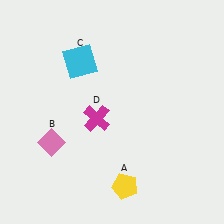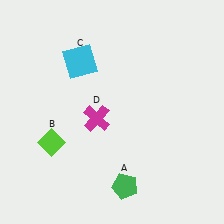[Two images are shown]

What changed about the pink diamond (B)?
In Image 1, B is pink. In Image 2, it changed to lime.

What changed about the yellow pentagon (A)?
In Image 1, A is yellow. In Image 2, it changed to green.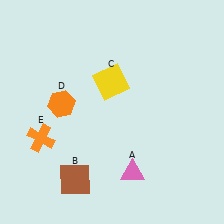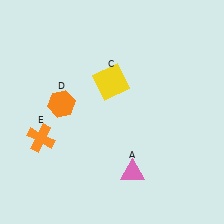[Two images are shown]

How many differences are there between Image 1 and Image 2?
There is 1 difference between the two images.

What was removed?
The brown square (B) was removed in Image 2.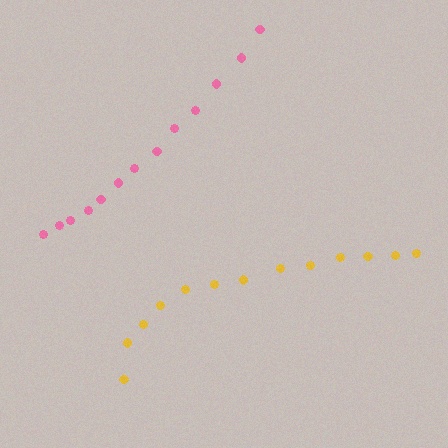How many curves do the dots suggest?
There are 2 distinct paths.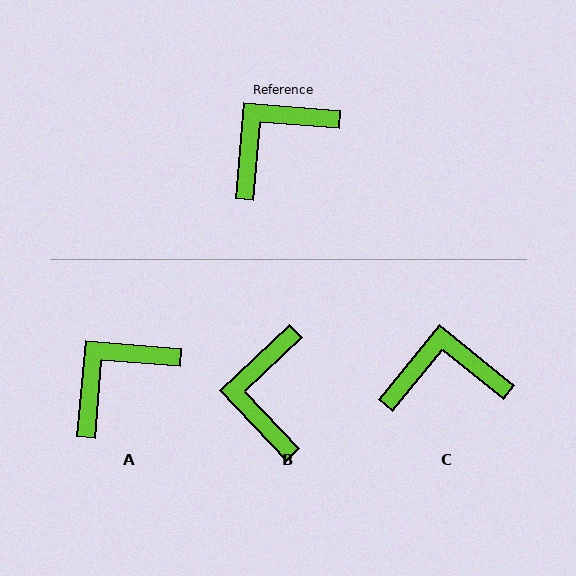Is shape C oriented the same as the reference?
No, it is off by about 34 degrees.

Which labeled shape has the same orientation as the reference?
A.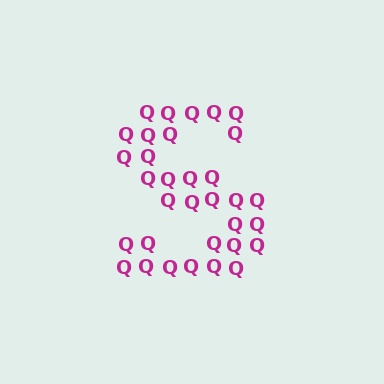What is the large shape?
The large shape is the letter S.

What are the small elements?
The small elements are letter Q's.